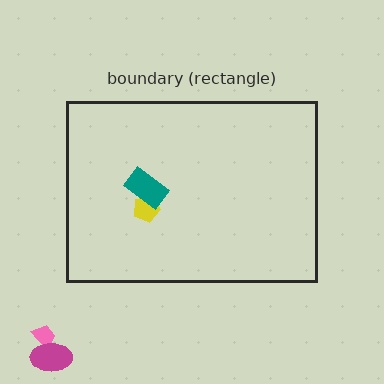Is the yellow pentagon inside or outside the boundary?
Inside.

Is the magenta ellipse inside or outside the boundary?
Outside.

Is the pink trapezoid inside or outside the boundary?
Outside.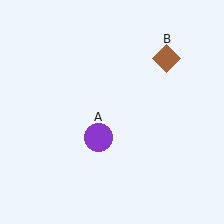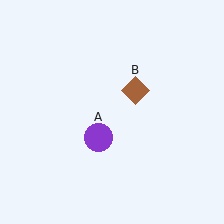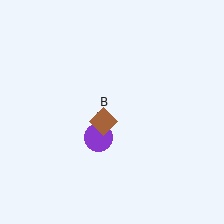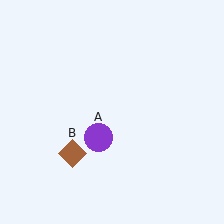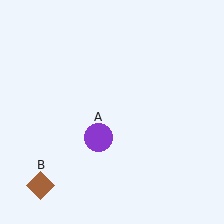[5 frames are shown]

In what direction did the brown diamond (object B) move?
The brown diamond (object B) moved down and to the left.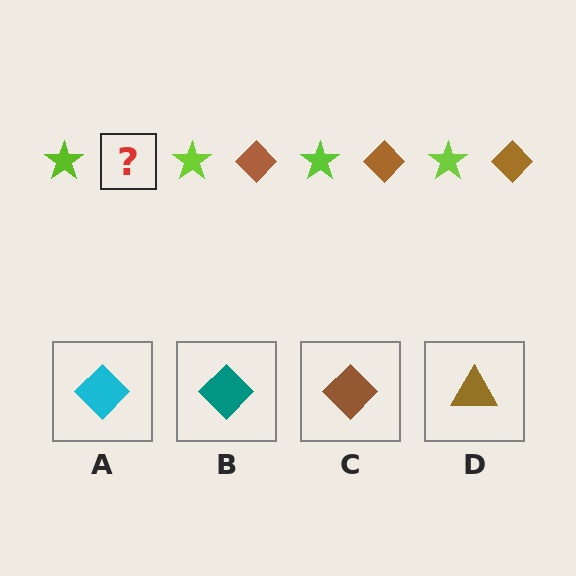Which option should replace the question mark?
Option C.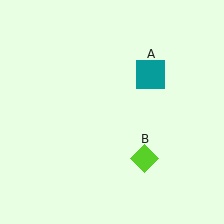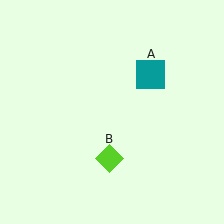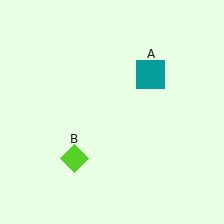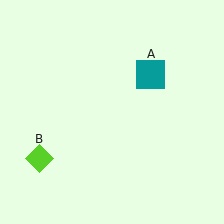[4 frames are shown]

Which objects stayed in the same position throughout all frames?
Teal square (object A) remained stationary.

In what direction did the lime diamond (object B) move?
The lime diamond (object B) moved left.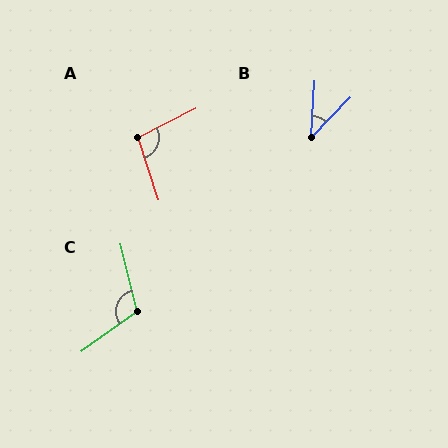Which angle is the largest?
C, at approximately 112 degrees.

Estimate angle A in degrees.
Approximately 99 degrees.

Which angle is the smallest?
B, at approximately 41 degrees.